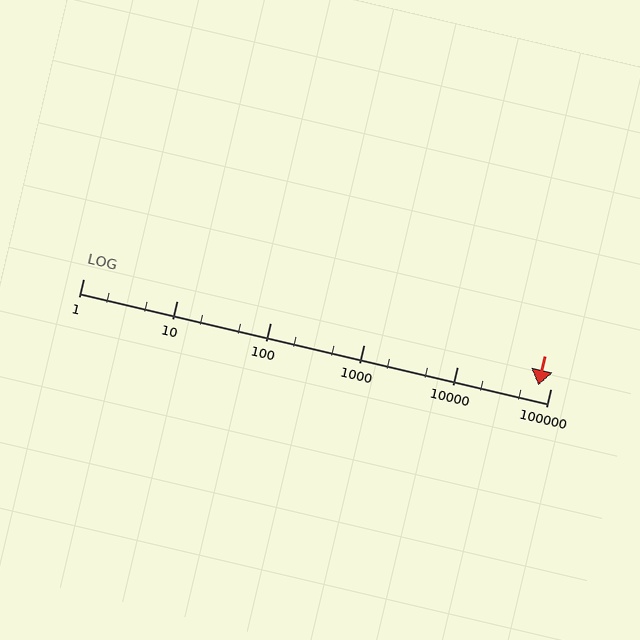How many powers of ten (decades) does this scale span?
The scale spans 5 decades, from 1 to 100000.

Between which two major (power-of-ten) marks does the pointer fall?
The pointer is between 10000 and 100000.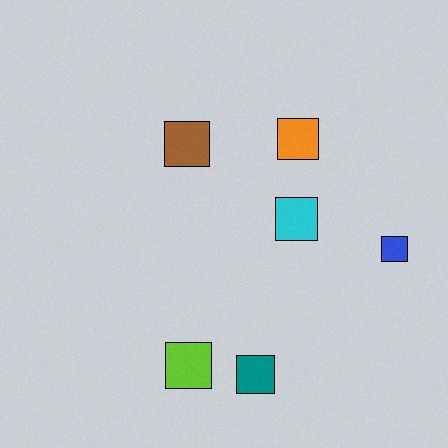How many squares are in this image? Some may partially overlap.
There are 6 squares.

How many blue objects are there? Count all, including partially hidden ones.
There is 1 blue object.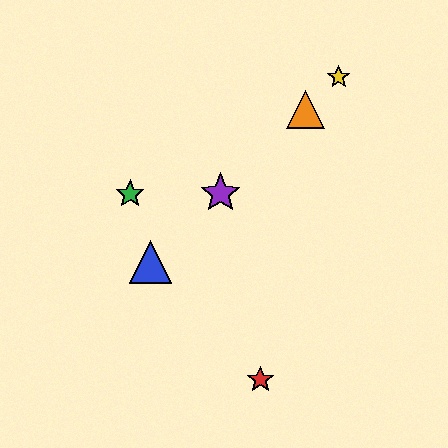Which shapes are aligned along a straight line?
The blue triangle, the yellow star, the purple star, the orange triangle are aligned along a straight line.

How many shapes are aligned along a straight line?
4 shapes (the blue triangle, the yellow star, the purple star, the orange triangle) are aligned along a straight line.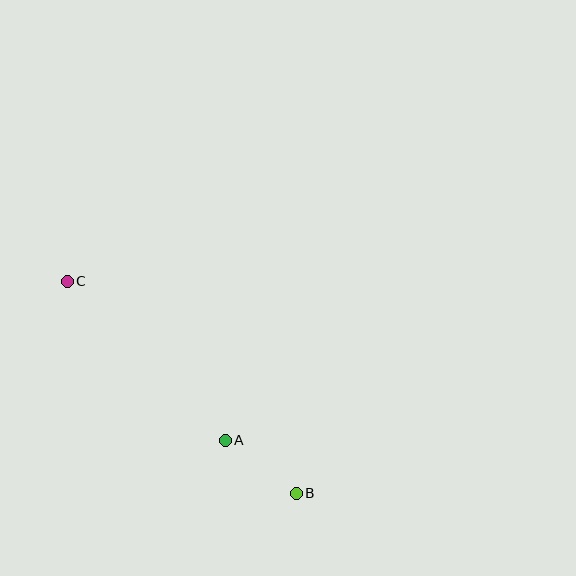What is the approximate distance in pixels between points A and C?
The distance between A and C is approximately 224 pixels.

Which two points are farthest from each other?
Points B and C are farthest from each other.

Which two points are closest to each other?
Points A and B are closest to each other.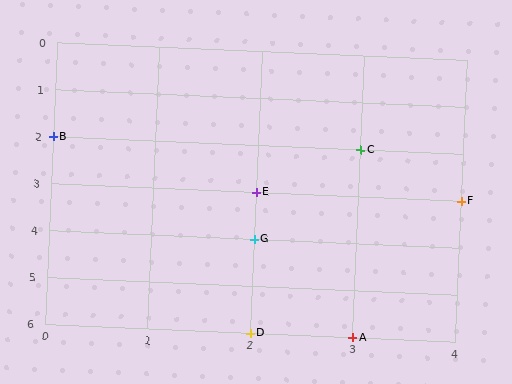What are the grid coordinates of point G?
Point G is at grid coordinates (2, 4).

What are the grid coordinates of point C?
Point C is at grid coordinates (3, 2).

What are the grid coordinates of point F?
Point F is at grid coordinates (4, 3).